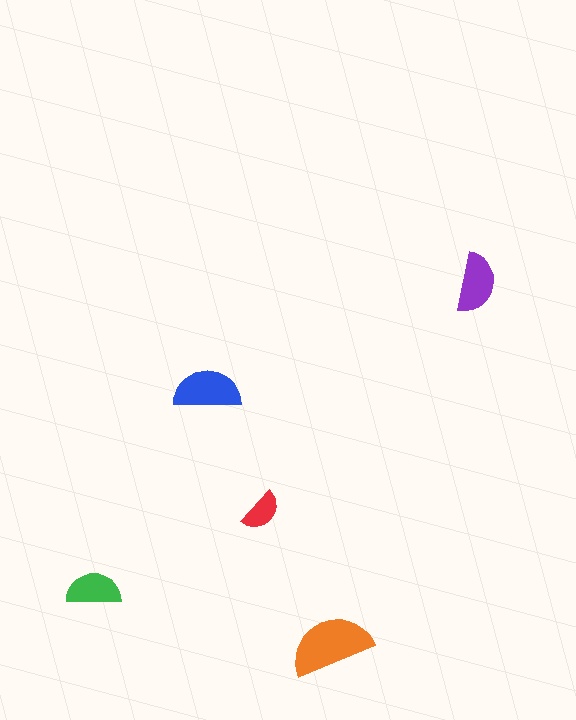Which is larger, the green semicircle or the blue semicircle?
The blue one.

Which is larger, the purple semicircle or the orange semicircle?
The orange one.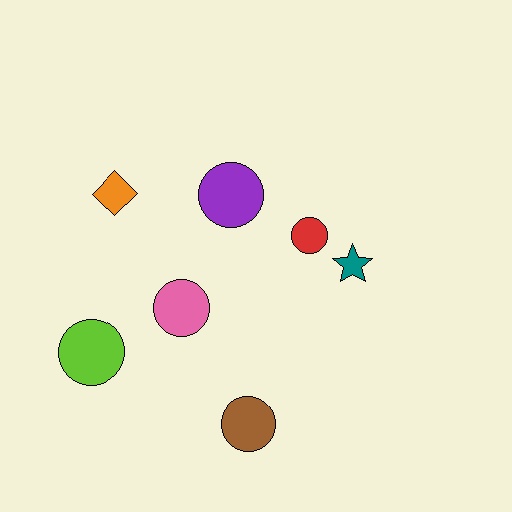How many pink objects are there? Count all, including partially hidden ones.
There is 1 pink object.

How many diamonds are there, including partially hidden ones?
There is 1 diamond.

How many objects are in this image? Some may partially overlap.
There are 7 objects.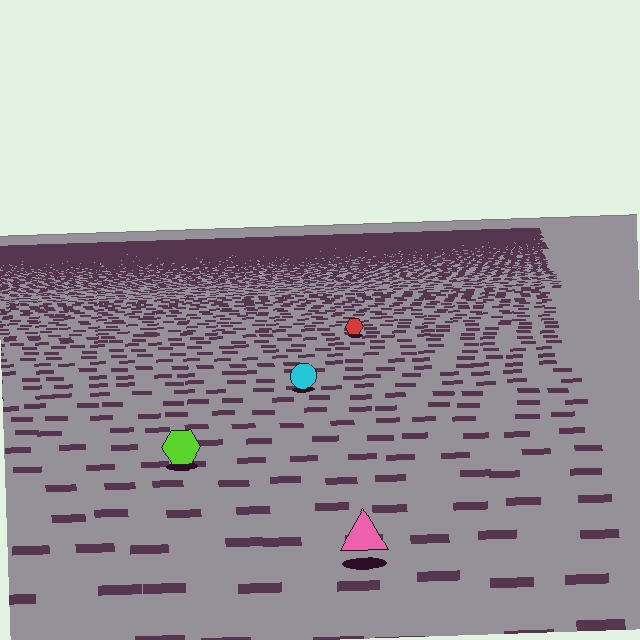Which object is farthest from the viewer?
The red hexagon is farthest from the viewer. It appears smaller and the ground texture around it is denser.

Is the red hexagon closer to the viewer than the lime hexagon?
No. The lime hexagon is closer — you can tell from the texture gradient: the ground texture is coarser near it.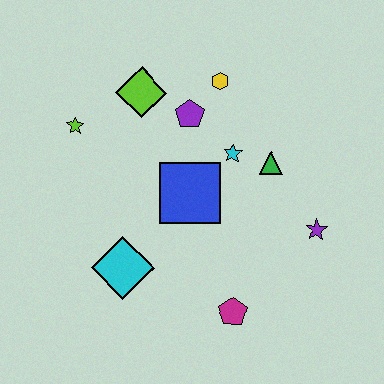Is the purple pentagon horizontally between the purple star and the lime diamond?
Yes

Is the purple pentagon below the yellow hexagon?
Yes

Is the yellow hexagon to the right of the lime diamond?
Yes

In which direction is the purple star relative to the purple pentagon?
The purple star is to the right of the purple pentagon.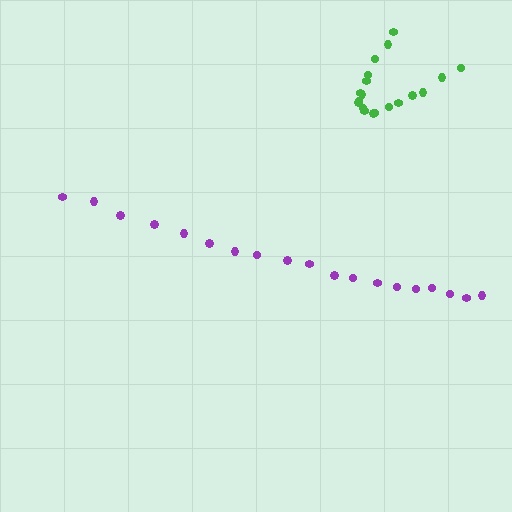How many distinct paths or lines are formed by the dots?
There are 2 distinct paths.